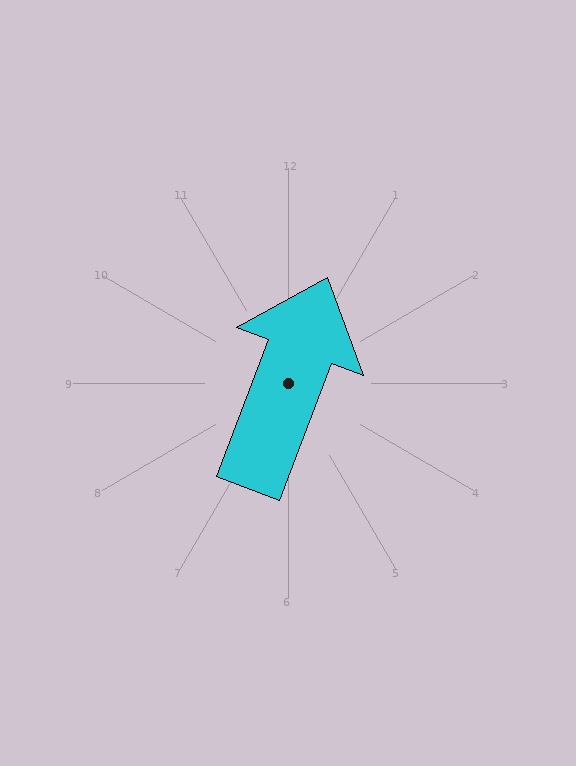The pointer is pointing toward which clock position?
Roughly 1 o'clock.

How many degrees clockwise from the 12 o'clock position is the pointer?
Approximately 21 degrees.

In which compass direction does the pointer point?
North.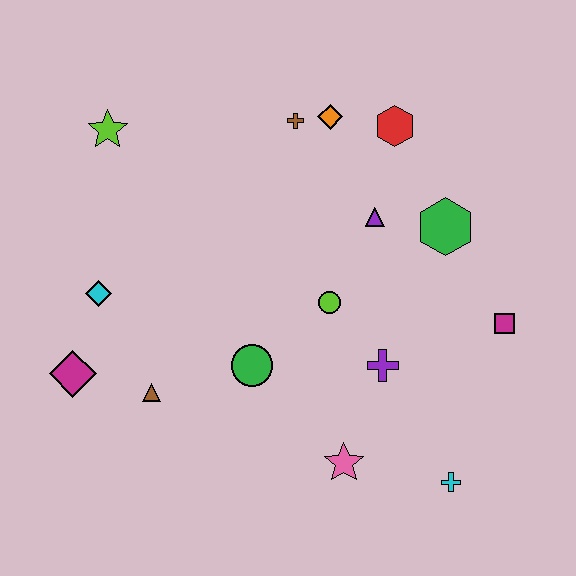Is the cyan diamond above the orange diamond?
No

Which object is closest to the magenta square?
The green hexagon is closest to the magenta square.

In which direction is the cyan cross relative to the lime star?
The cyan cross is below the lime star.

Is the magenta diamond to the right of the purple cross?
No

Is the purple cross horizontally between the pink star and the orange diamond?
No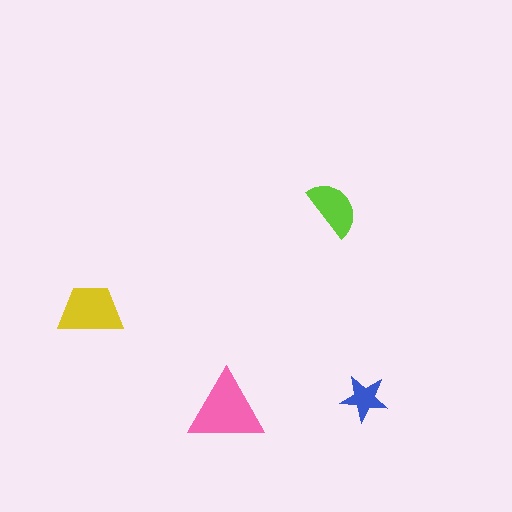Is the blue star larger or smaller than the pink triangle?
Smaller.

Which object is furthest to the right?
The blue star is rightmost.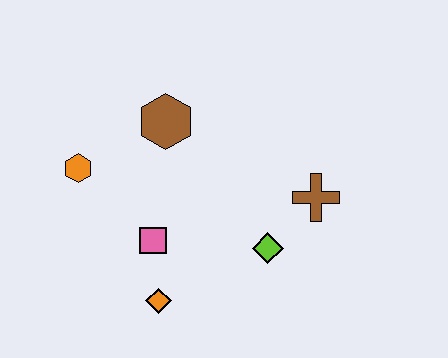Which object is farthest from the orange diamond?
The brown cross is farthest from the orange diamond.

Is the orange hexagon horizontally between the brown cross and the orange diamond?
No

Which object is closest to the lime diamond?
The brown cross is closest to the lime diamond.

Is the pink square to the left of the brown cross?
Yes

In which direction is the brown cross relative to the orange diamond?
The brown cross is to the right of the orange diamond.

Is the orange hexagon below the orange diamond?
No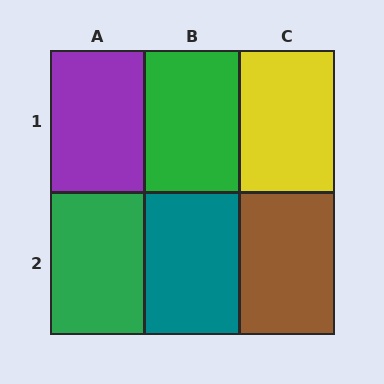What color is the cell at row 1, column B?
Green.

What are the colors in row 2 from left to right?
Green, teal, brown.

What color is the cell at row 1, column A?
Purple.